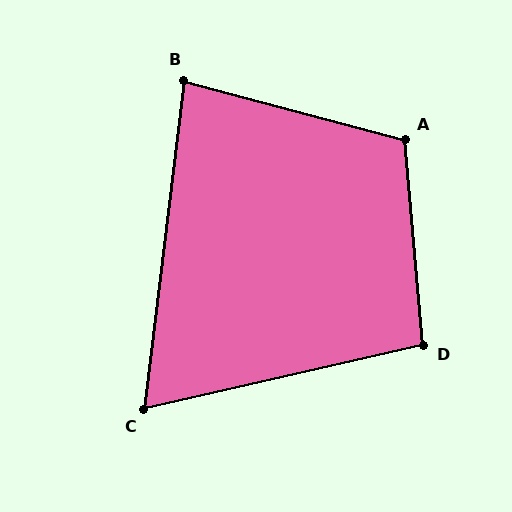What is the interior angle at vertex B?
Approximately 82 degrees (acute).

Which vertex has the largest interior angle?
A, at approximately 110 degrees.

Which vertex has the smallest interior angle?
C, at approximately 70 degrees.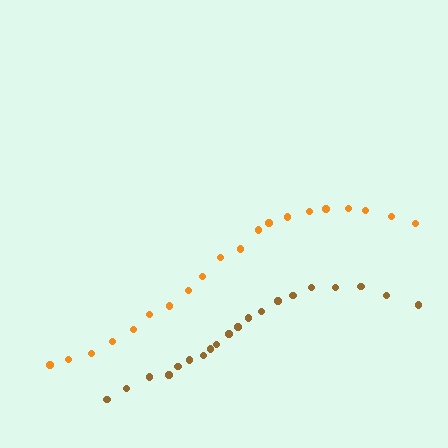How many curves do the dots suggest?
There are 2 distinct paths.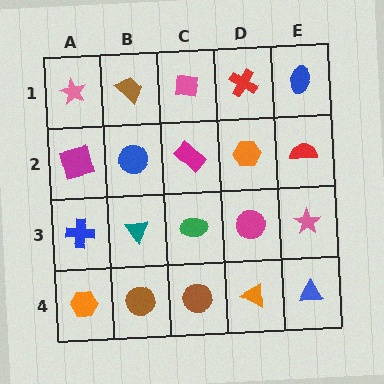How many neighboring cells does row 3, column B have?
4.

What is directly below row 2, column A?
A blue cross.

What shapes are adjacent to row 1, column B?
A blue circle (row 2, column B), a pink star (row 1, column A), a pink square (row 1, column C).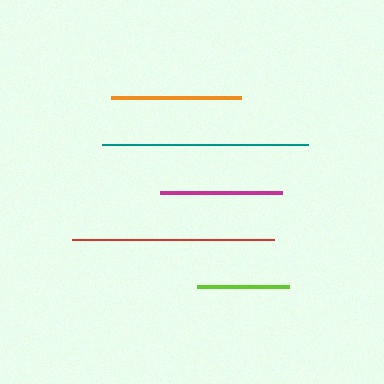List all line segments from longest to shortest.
From longest to shortest: teal, red, orange, magenta, lime.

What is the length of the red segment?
The red segment is approximately 202 pixels long.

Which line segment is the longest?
The teal line is the longest at approximately 206 pixels.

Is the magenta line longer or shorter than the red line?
The red line is longer than the magenta line.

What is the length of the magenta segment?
The magenta segment is approximately 121 pixels long.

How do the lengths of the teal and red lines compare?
The teal and red lines are approximately the same length.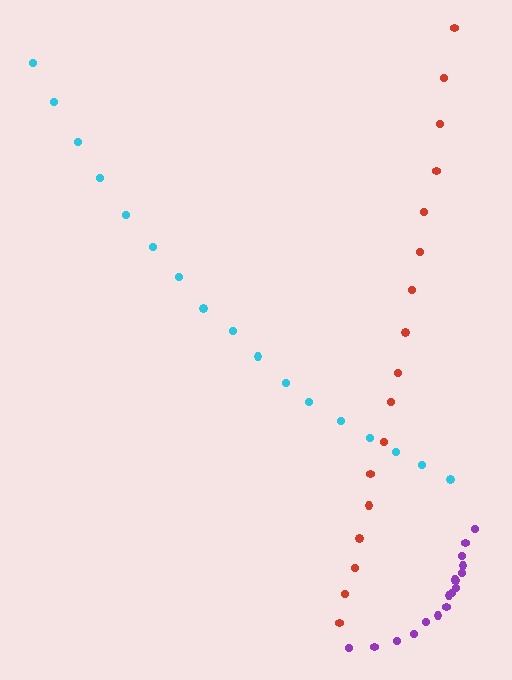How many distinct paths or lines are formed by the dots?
There are 3 distinct paths.